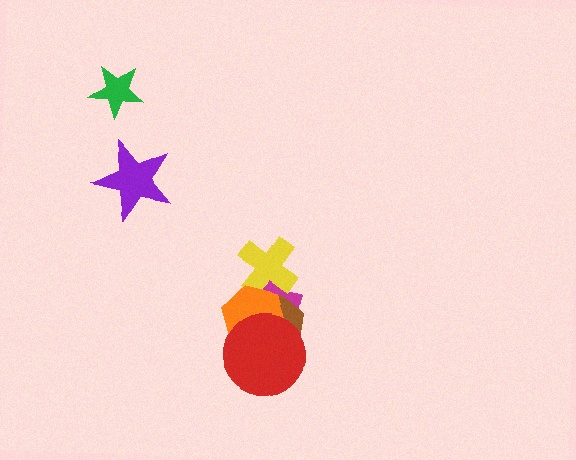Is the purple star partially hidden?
No, no other shape covers it.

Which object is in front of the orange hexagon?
The red circle is in front of the orange hexagon.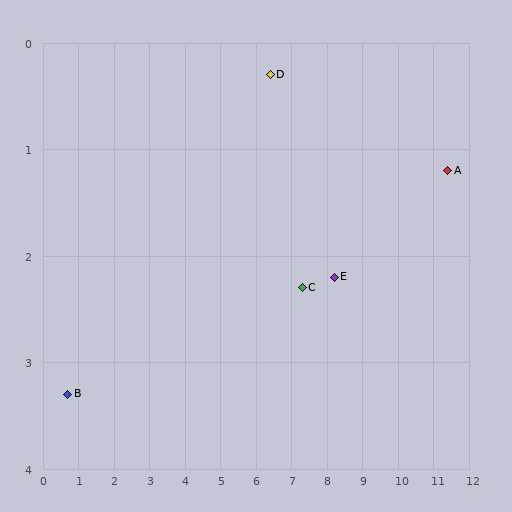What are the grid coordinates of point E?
Point E is at approximately (8.2, 2.2).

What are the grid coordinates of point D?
Point D is at approximately (6.4, 0.3).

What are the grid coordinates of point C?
Point C is at approximately (7.3, 2.3).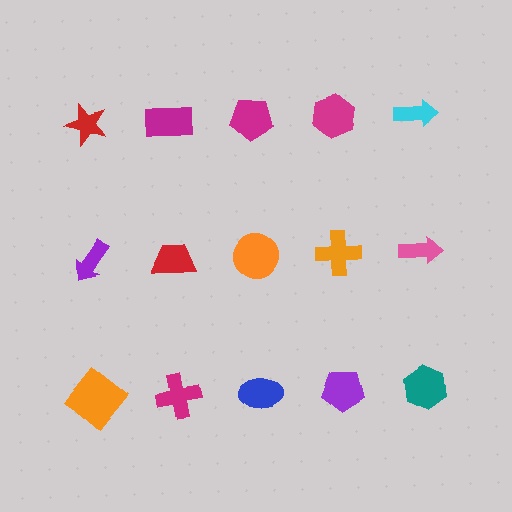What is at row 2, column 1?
A purple arrow.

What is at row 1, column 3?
A magenta pentagon.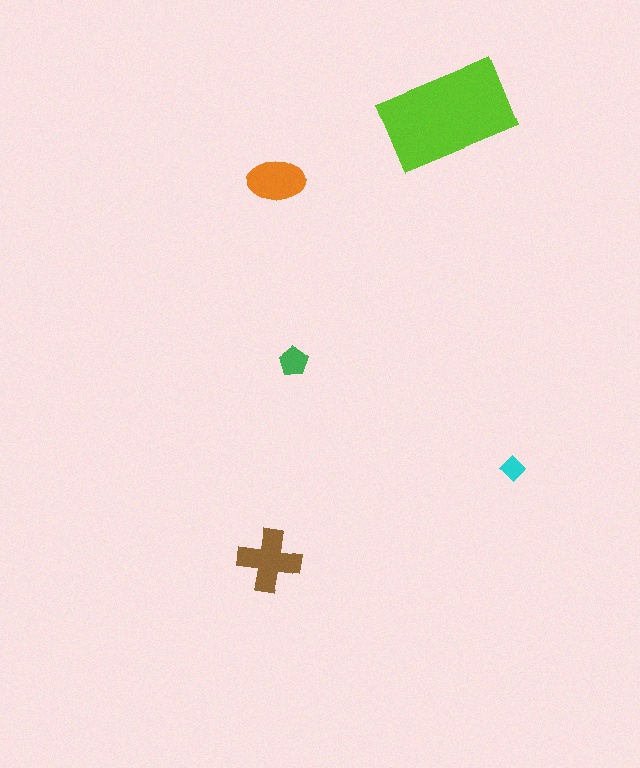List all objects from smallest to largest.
The cyan diamond, the green pentagon, the orange ellipse, the brown cross, the lime rectangle.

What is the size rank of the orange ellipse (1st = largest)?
3rd.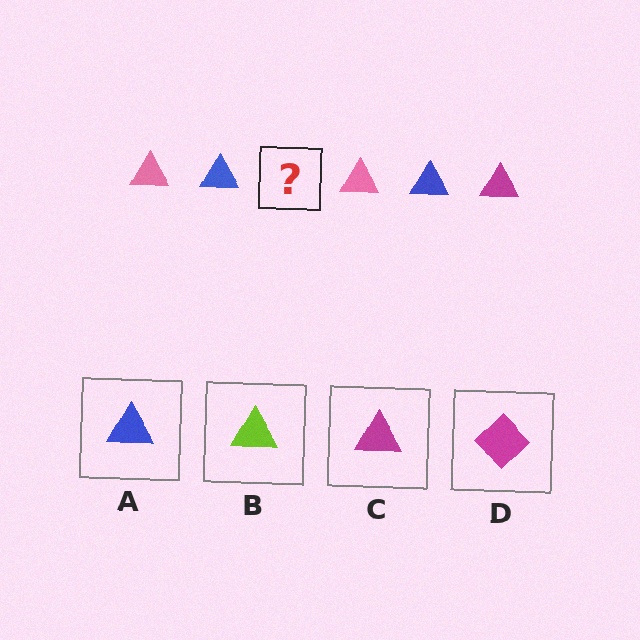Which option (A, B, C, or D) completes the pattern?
C.